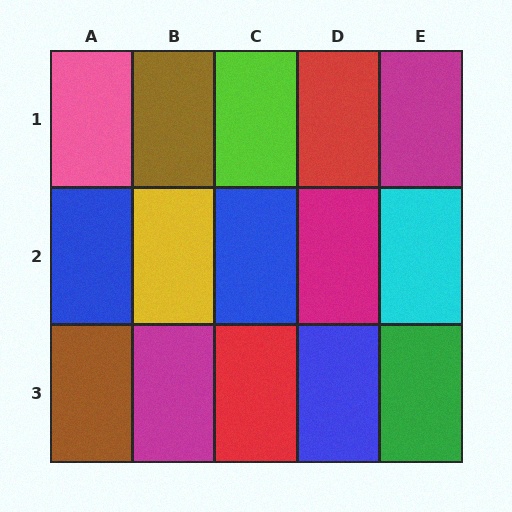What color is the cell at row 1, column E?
Magenta.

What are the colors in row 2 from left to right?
Blue, yellow, blue, magenta, cyan.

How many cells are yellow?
1 cell is yellow.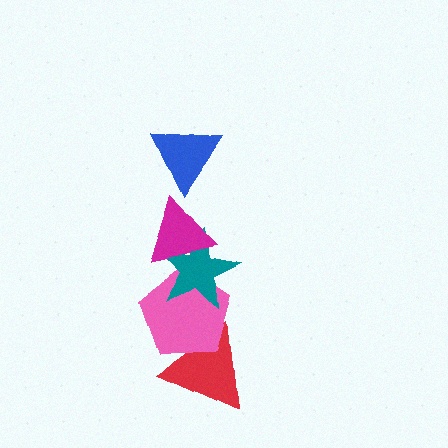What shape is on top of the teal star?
The magenta triangle is on top of the teal star.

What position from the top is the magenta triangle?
The magenta triangle is 2nd from the top.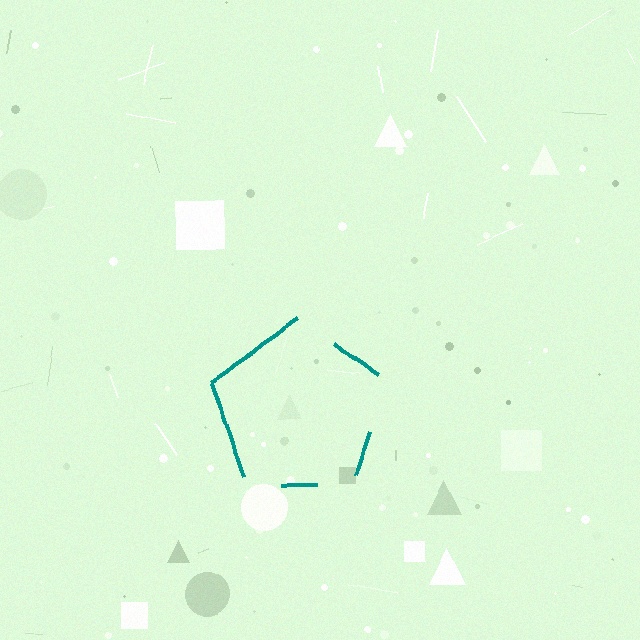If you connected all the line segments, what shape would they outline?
They would outline a pentagon.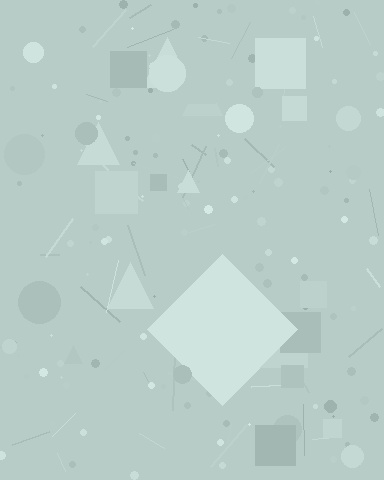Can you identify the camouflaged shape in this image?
The camouflaged shape is a diamond.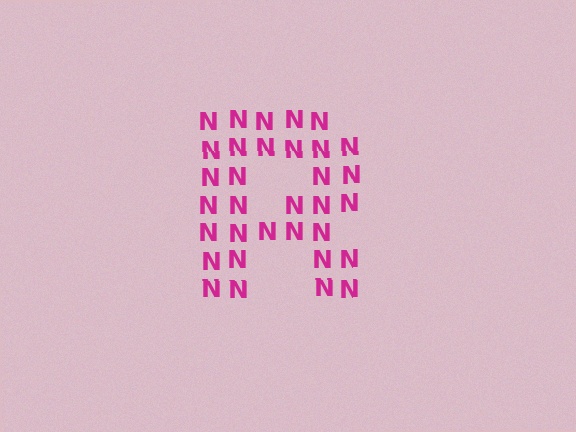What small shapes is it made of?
It is made of small letter N's.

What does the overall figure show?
The overall figure shows the letter R.